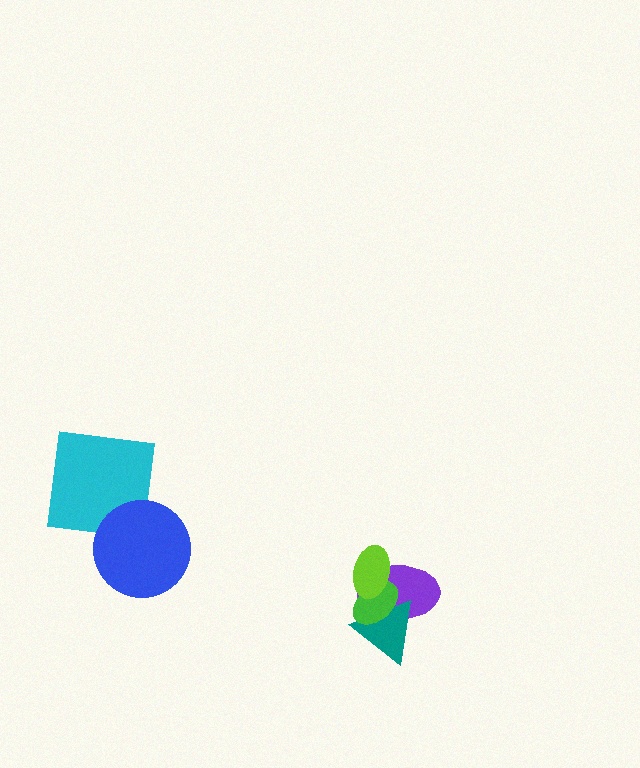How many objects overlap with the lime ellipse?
2 objects overlap with the lime ellipse.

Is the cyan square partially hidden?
Yes, it is partially covered by another shape.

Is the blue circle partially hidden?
No, no other shape covers it.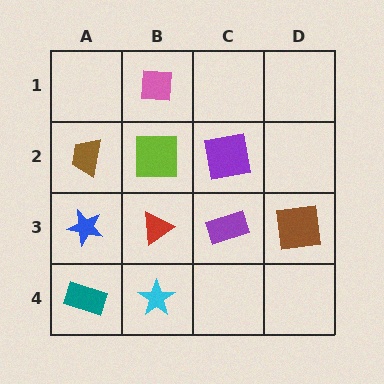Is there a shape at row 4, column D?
No, that cell is empty.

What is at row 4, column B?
A cyan star.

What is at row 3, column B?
A red triangle.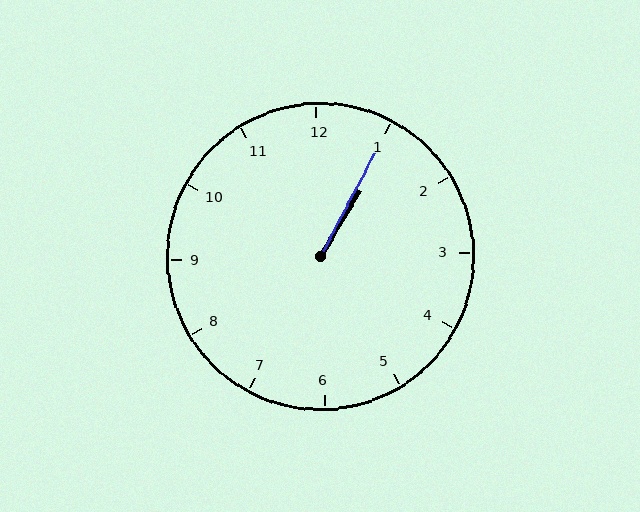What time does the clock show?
1:05.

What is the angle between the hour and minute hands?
Approximately 2 degrees.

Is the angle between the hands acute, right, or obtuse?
It is acute.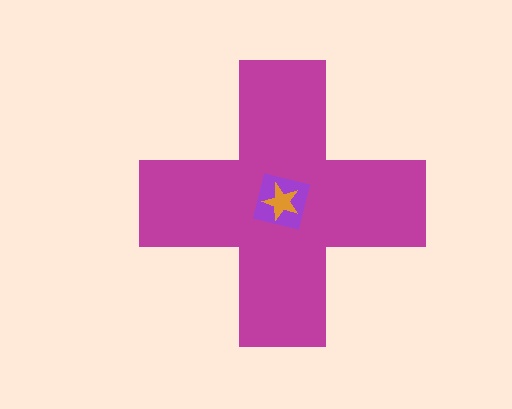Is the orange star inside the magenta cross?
Yes.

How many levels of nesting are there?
3.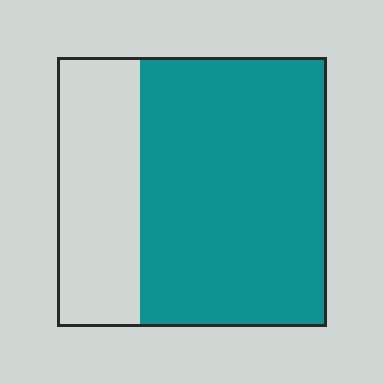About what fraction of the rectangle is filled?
About two thirds (2/3).